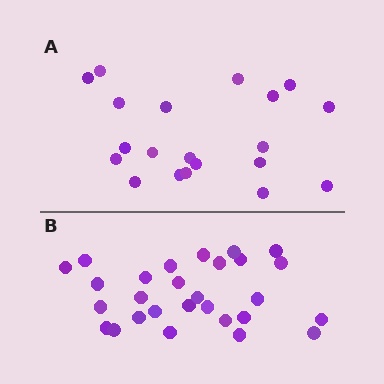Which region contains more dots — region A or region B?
Region B (the bottom region) has more dots.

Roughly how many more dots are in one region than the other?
Region B has roughly 8 or so more dots than region A.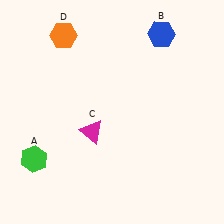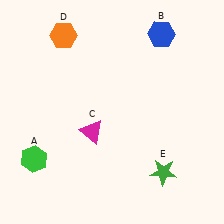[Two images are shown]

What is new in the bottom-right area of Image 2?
A green star (E) was added in the bottom-right area of Image 2.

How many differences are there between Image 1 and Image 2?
There is 1 difference between the two images.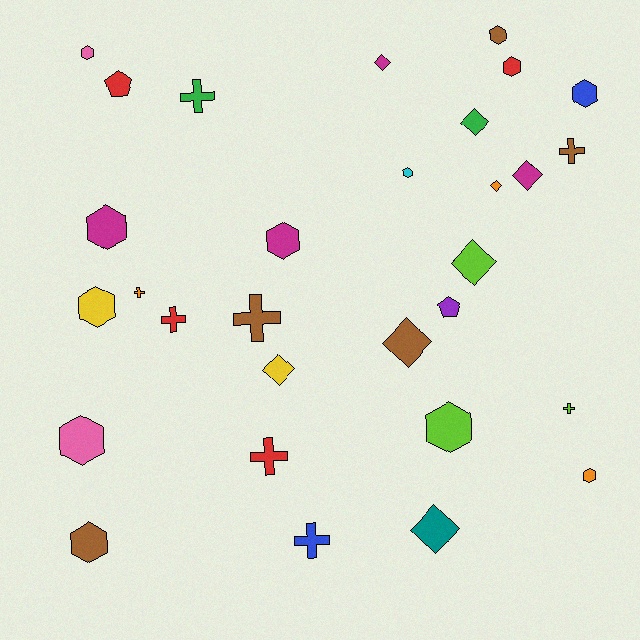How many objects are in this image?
There are 30 objects.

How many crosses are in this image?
There are 8 crosses.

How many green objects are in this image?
There are 2 green objects.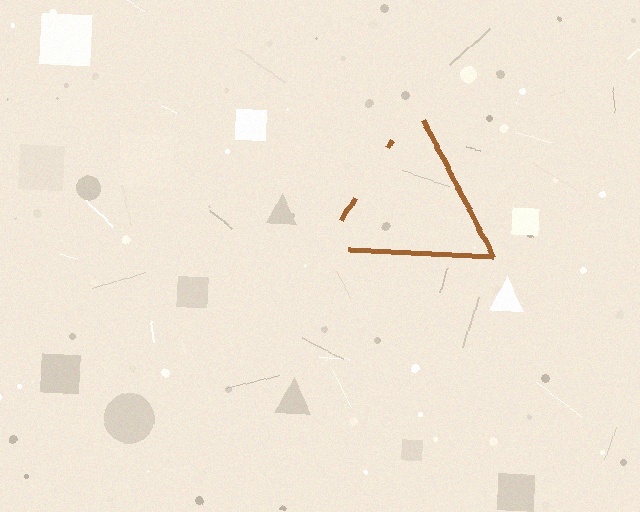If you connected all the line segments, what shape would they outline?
They would outline a triangle.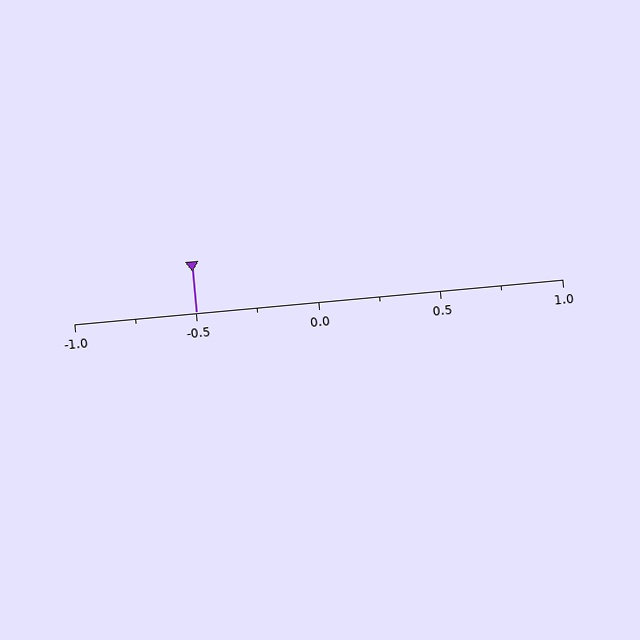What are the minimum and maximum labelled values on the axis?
The axis runs from -1.0 to 1.0.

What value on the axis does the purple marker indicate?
The marker indicates approximately -0.5.